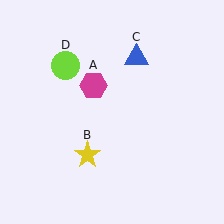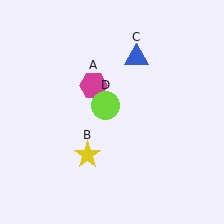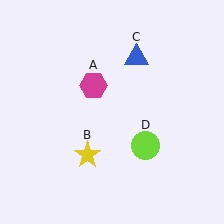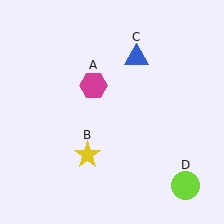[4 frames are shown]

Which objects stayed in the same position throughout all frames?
Magenta hexagon (object A) and yellow star (object B) and blue triangle (object C) remained stationary.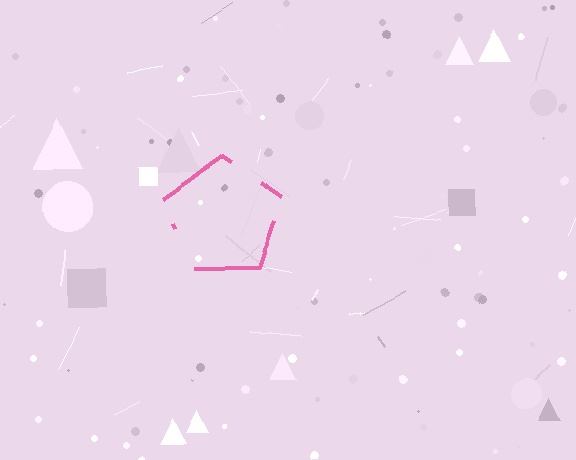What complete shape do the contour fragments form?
The contour fragments form a pentagon.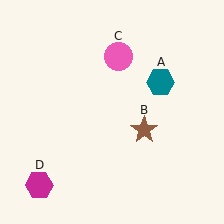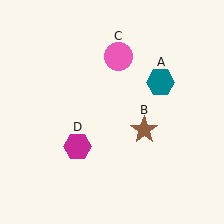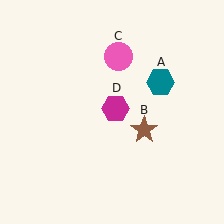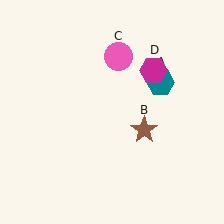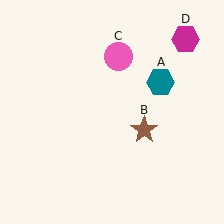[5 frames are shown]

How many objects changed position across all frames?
1 object changed position: magenta hexagon (object D).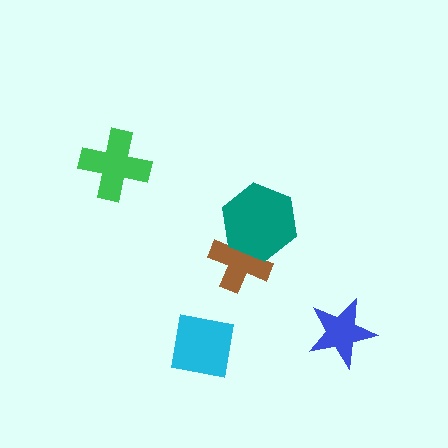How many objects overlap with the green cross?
0 objects overlap with the green cross.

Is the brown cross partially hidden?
Yes, it is partially covered by another shape.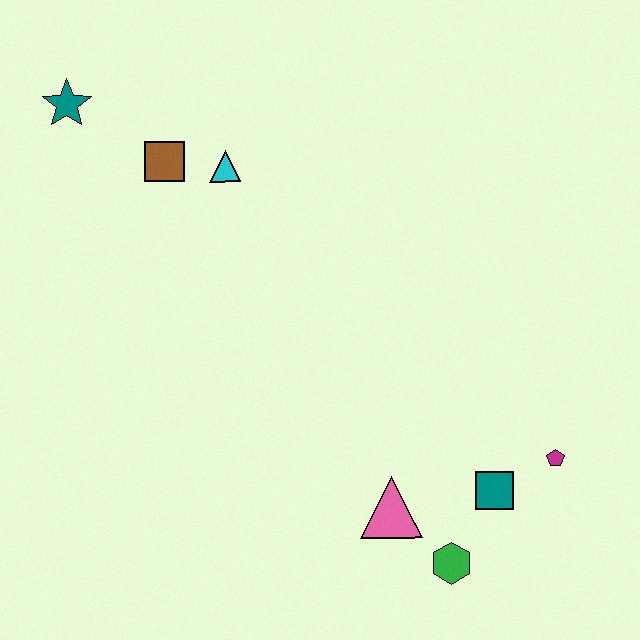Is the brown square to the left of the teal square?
Yes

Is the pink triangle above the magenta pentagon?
No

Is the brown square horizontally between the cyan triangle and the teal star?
Yes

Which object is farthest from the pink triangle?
The teal star is farthest from the pink triangle.